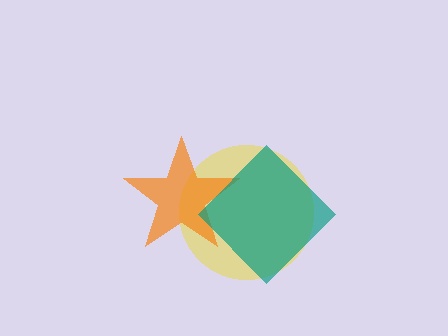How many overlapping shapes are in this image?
There are 3 overlapping shapes in the image.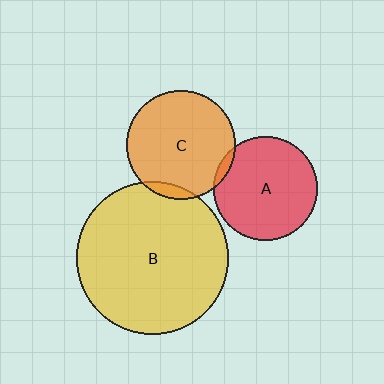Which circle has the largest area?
Circle B (yellow).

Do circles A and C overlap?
Yes.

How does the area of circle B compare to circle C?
Approximately 2.0 times.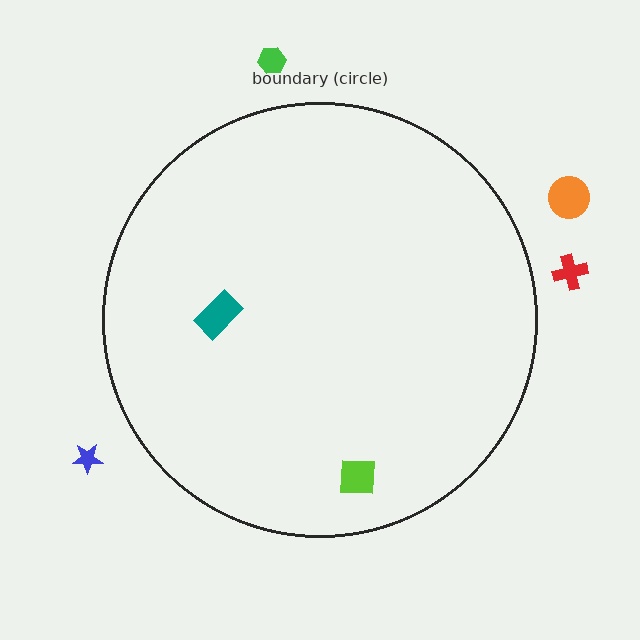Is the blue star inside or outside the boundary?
Outside.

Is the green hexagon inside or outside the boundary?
Outside.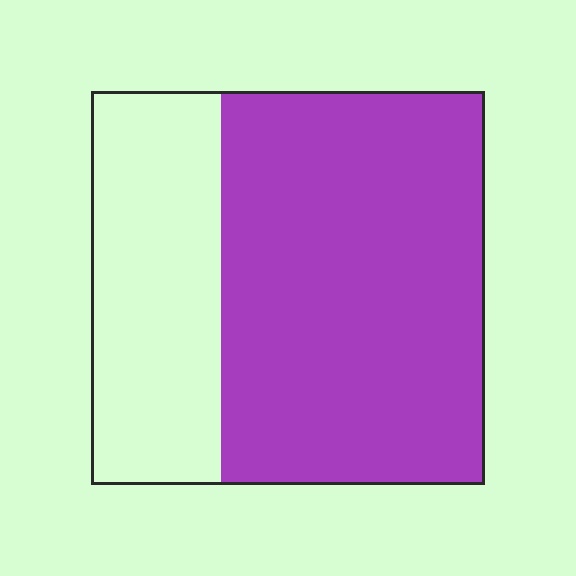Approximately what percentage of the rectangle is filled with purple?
Approximately 65%.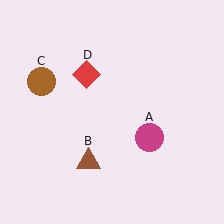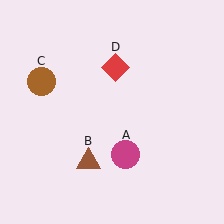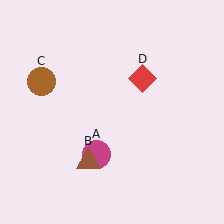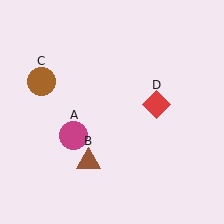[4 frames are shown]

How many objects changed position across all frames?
2 objects changed position: magenta circle (object A), red diamond (object D).